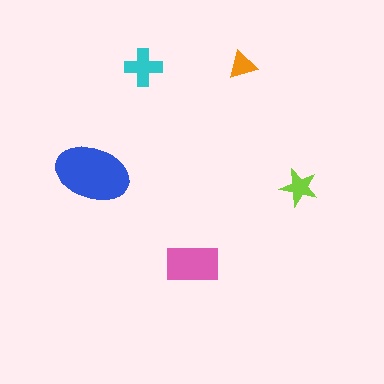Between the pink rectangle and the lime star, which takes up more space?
The pink rectangle.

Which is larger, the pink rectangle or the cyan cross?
The pink rectangle.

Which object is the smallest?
The orange triangle.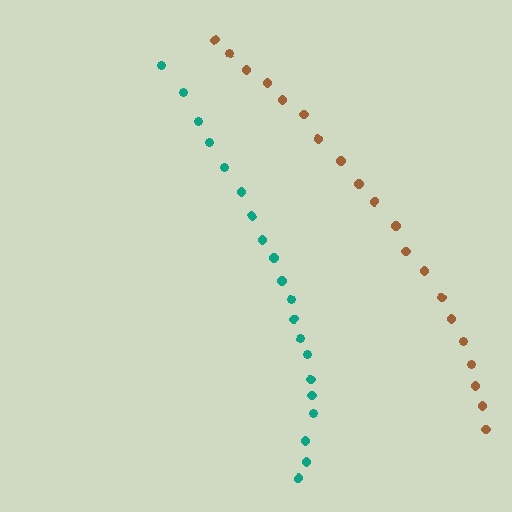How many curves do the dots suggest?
There are 2 distinct paths.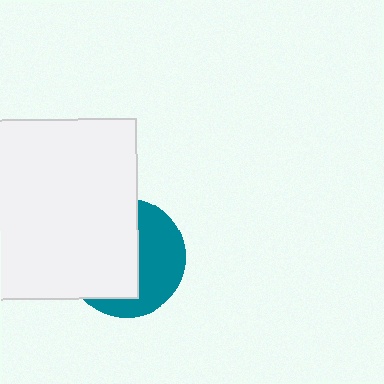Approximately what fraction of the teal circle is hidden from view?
Roughly 56% of the teal circle is hidden behind the white rectangle.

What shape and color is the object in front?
The object in front is a white rectangle.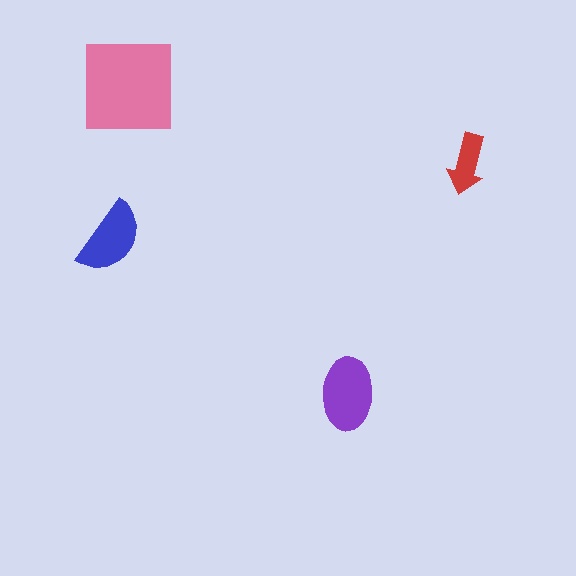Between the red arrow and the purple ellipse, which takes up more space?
The purple ellipse.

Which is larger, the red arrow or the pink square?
The pink square.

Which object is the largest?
The pink square.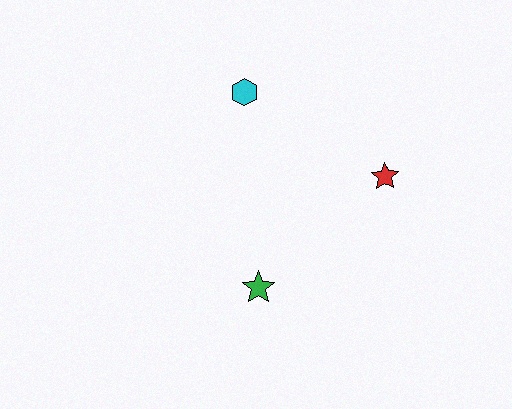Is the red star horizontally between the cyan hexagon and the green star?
No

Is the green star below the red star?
Yes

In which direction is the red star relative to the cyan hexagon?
The red star is to the right of the cyan hexagon.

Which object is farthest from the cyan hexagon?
The green star is farthest from the cyan hexagon.